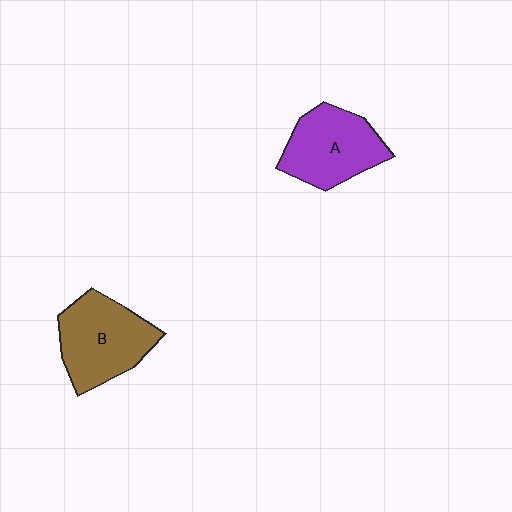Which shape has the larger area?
Shape B (brown).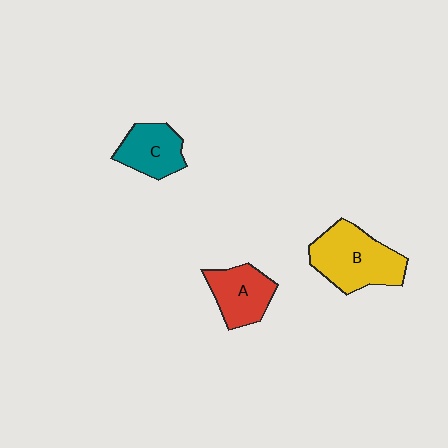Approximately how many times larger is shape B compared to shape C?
Approximately 1.6 times.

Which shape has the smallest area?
Shape C (teal).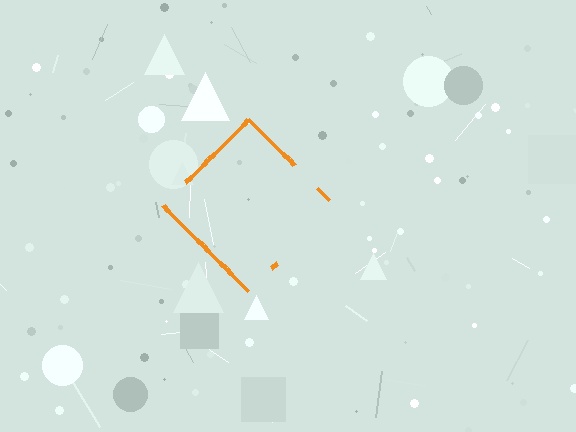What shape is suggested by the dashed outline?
The dashed outline suggests a diamond.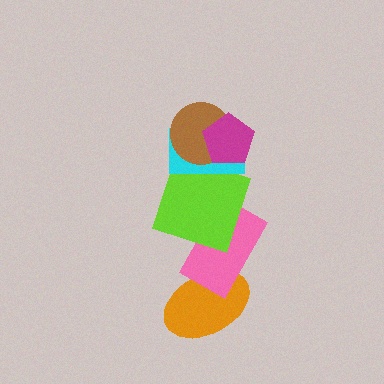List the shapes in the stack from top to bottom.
From top to bottom: the magenta pentagon, the brown circle, the cyan rectangle, the lime square, the pink rectangle, the orange ellipse.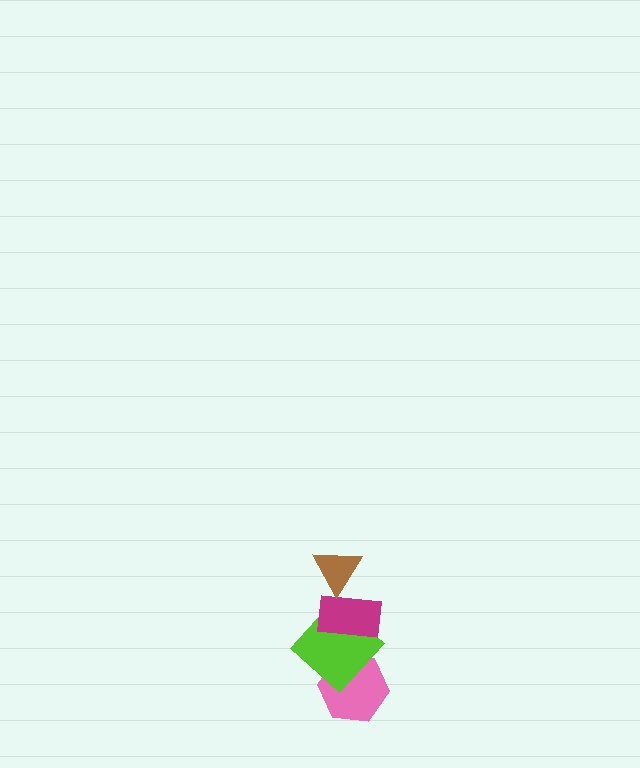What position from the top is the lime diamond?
The lime diamond is 3rd from the top.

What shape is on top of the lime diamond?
The magenta rectangle is on top of the lime diamond.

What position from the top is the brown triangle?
The brown triangle is 1st from the top.